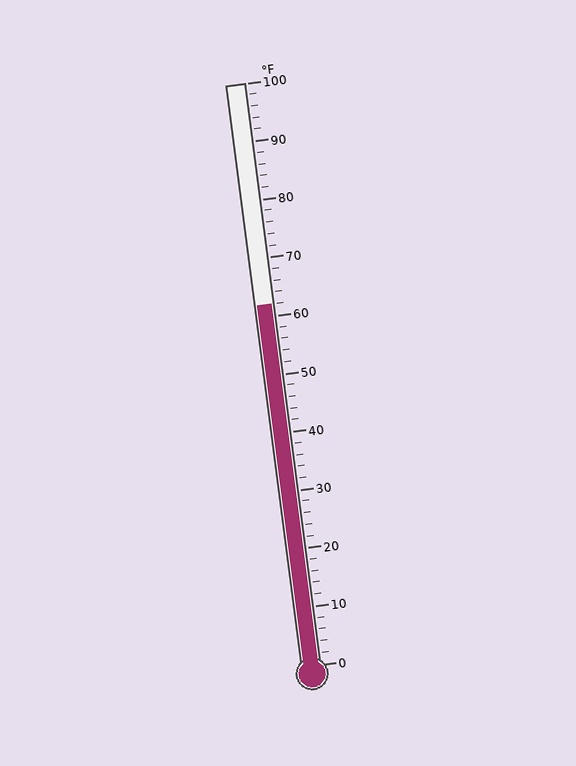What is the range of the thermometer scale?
The thermometer scale ranges from 0°F to 100°F.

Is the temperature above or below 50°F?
The temperature is above 50°F.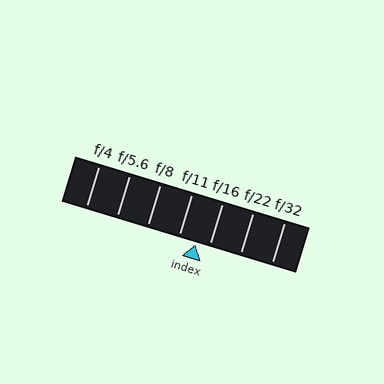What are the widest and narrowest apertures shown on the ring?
The widest aperture shown is f/4 and the narrowest is f/32.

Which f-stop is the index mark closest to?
The index mark is closest to f/16.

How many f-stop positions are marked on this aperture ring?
There are 7 f-stop positions marked.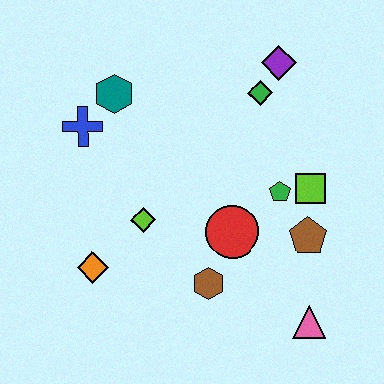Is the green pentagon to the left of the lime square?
Yes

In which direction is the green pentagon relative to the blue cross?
The green pentagon is to the right of the blue cross.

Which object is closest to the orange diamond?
The lime diamond is closest to the orange diamond.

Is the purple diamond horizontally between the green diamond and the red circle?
No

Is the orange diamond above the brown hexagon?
Yes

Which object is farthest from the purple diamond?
The orange diamond is farthest from the purple diamond.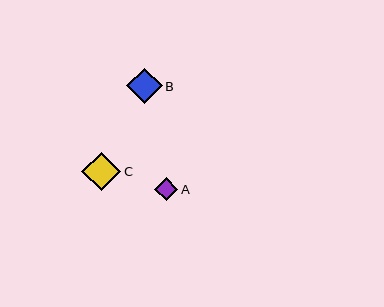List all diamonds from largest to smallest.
From largest to smallest: C, B, A.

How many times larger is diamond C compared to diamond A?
Diamond C is approximately 1.7 times the size of diamond A.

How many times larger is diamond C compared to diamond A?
Diamond C is approximately 1.7 times the size of diamond A.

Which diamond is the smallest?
Diamond A is the smallest with a size of approximately 23 pixels.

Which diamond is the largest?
Diamond C is the largest with a size of approximately 39 pixels.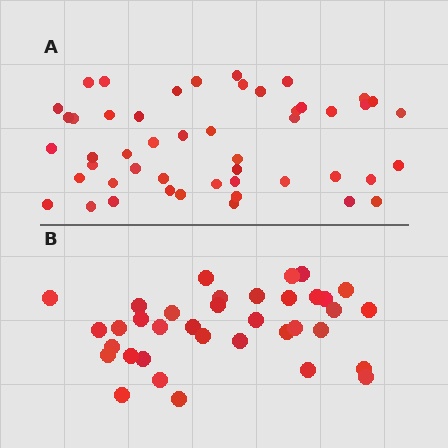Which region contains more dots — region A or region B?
Region A (the top region) has more dots.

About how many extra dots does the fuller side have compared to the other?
Region A has approximately 15 more dots than region B.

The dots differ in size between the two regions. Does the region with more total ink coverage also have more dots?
No. Region B has more total ink coverage because its dots are larger, but region A actually contains more individual dots. Total area can be misleading — the number of items is what matters here.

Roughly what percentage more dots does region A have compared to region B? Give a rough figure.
About 35% more.